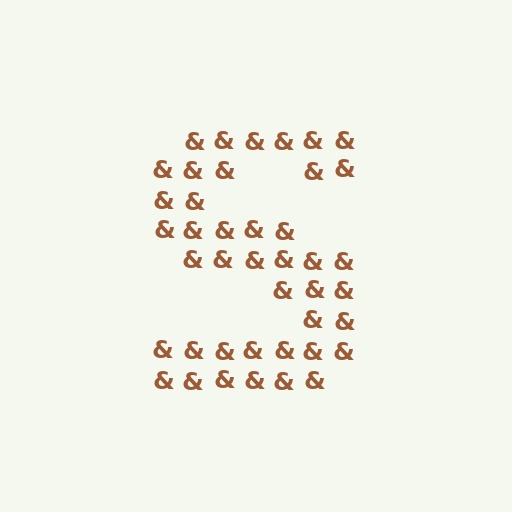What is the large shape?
The large shape is the letter S.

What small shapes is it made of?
It is made of small ampersands.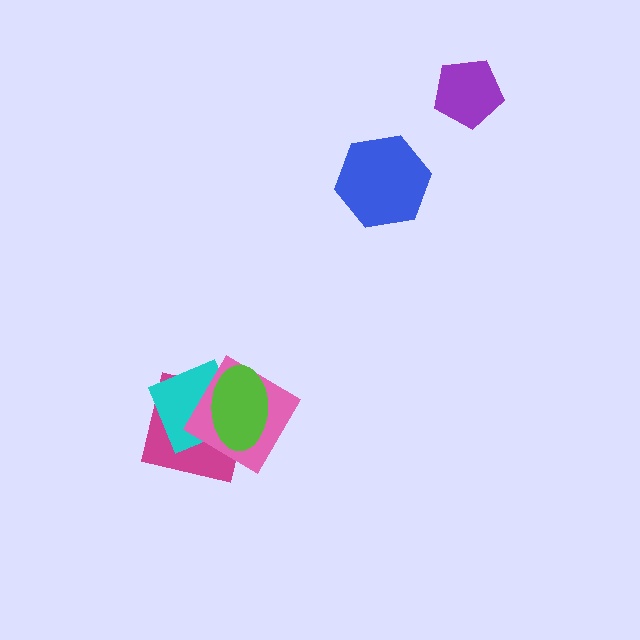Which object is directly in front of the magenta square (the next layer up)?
The cyan square is directly in front of the magenta square.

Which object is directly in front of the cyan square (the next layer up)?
The pink diamond is directly in front of the cyan square.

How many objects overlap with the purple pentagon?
0 objects overlap with the purple pentagon.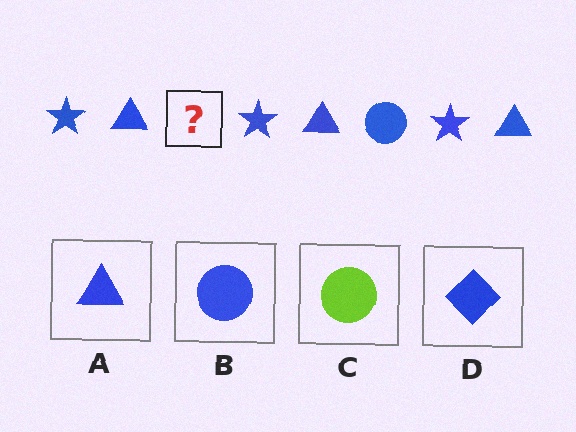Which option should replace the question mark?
Option B.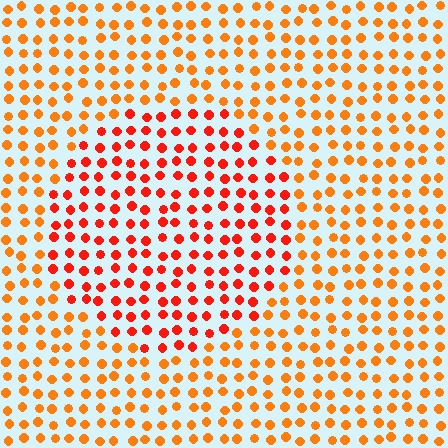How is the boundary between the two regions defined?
The boundary is defined purely by a slight shift in hue (about 27 degrees). Spacing, size, and orientation are identical on both sides.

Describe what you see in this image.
The image is filled with small orange elements in a uniform arrangement. A circle-shaped region is visible where the elements are tinted to a slightly different hue, forming a subtle color boundary.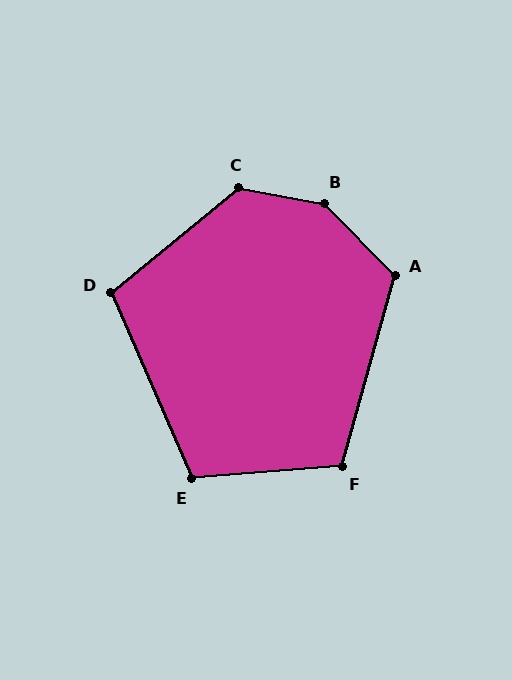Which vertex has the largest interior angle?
B, at approximately 144 degrees.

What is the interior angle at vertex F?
Approximately 110 degrees (obtuse).